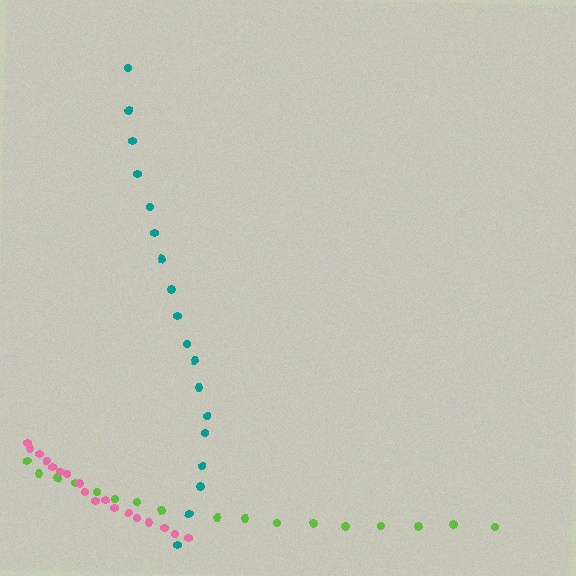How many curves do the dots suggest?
There are 3 distinct paths.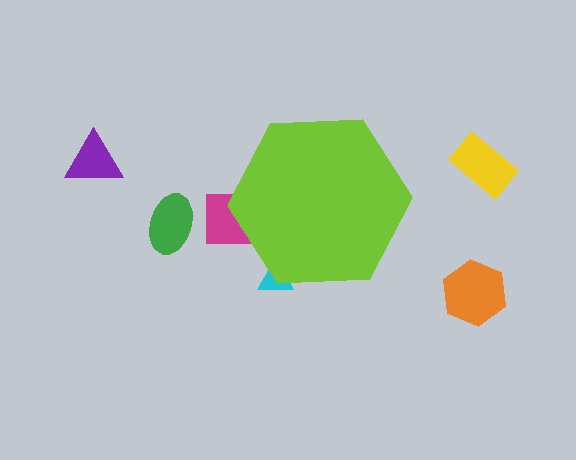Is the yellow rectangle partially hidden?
No, the yellow rectangle is fully visible.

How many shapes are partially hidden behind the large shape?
2 shapes are partially hidden.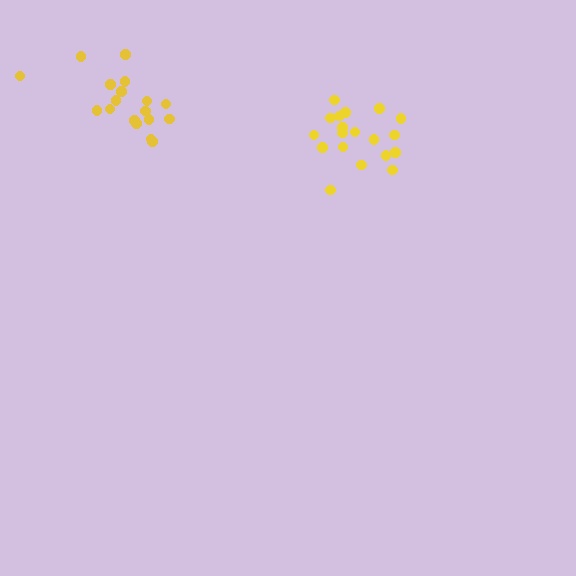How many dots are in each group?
Group 1: 18 dots, Group 2: 19 dots (37 total).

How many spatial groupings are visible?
There are 2 spatial groupings.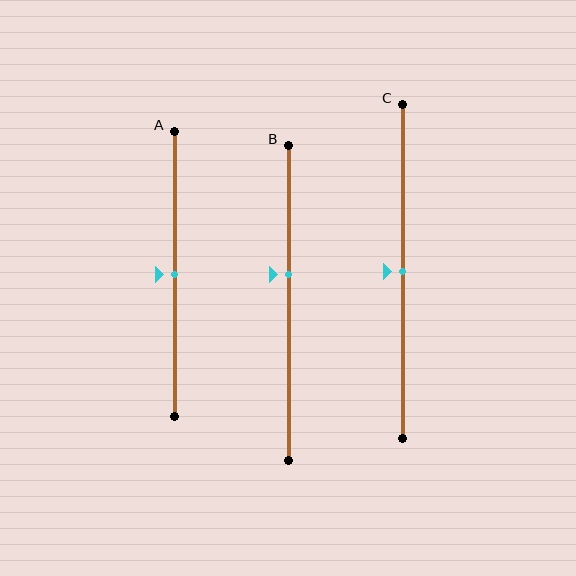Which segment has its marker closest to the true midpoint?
Segment A has its marker closest to the true midpoint.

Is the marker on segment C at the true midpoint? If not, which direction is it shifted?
Yes, the marker on segment C is at the true midpoint.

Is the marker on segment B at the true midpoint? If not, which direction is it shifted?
No, the marker on segment B is shifted upward by about 9% of the segment length.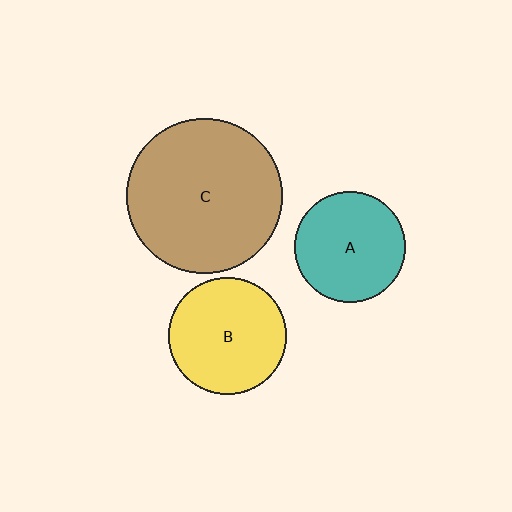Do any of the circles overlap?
No, none of the circles overlap.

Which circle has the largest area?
Circle C (brown).